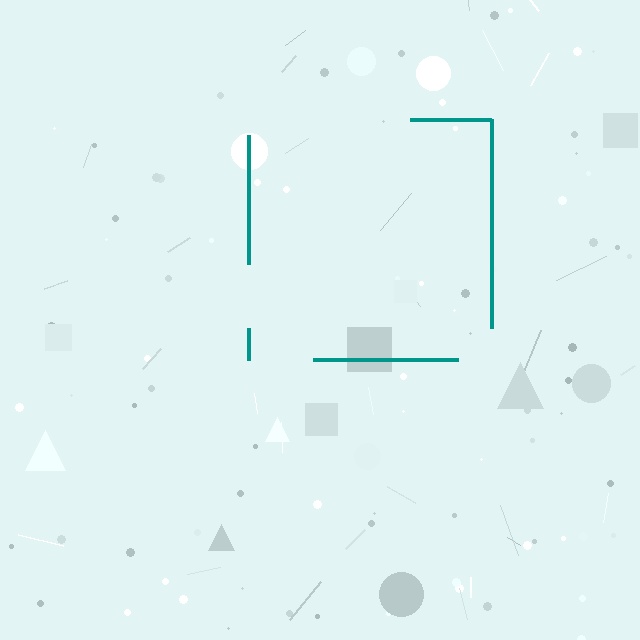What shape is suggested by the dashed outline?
The dashed outline suggests a square.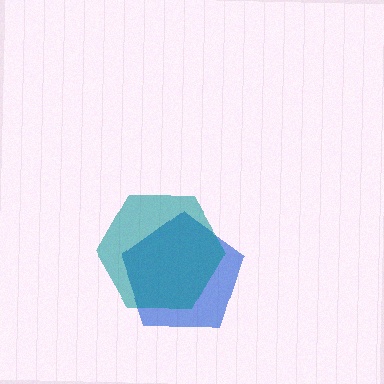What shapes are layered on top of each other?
The layered shapes are: a blue pentagon, a teal hexagon.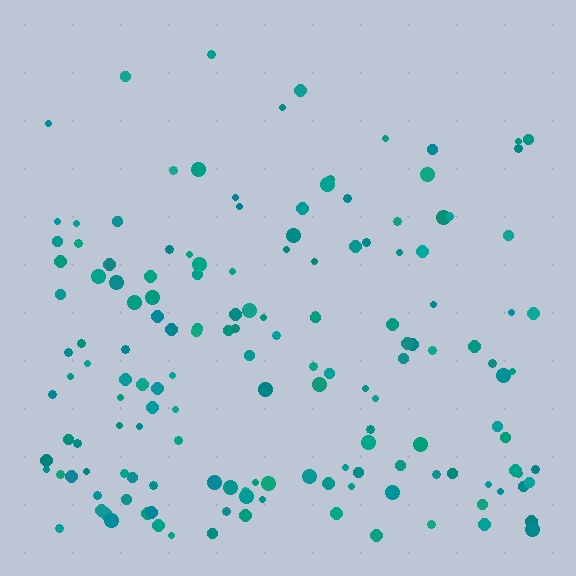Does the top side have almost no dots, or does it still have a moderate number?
Still a moderate number, just noticeably fewer than the bottom.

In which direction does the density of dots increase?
From top to bottom, with the bottom side densest.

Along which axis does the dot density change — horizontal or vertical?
Vertical.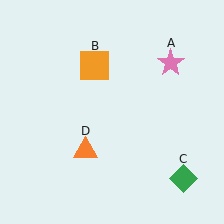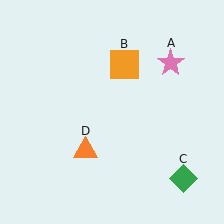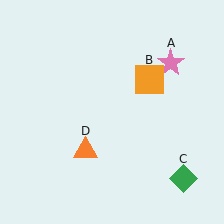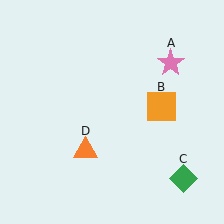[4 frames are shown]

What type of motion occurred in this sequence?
The orange square (object B) rotated clockwise around the center of the scene.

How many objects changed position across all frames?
1 object changed position: orange square (object B).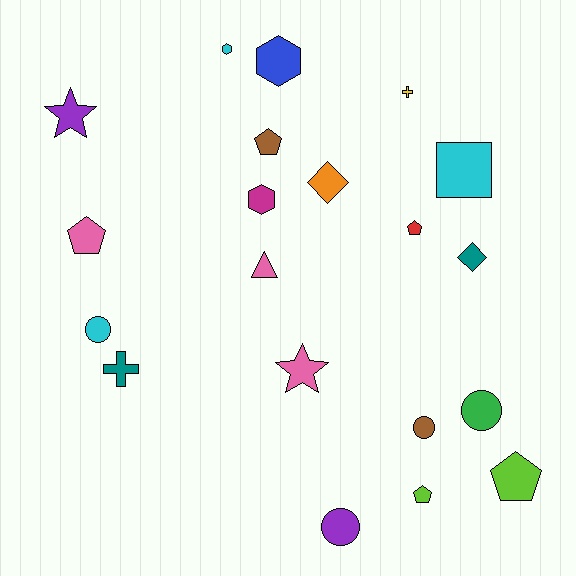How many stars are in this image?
There are 2 stars.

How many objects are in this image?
There are 20 objects.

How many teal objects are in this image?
There are 2 teal objects.